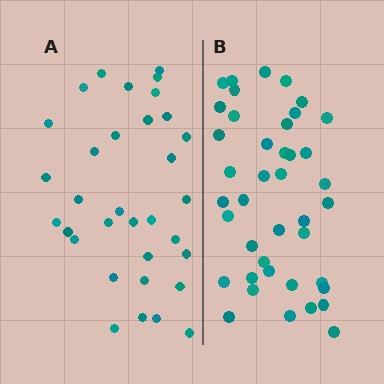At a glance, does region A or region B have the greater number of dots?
Region B (the right region) has more dots.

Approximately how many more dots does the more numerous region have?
Region B has roughly 8 or so more dots than region A.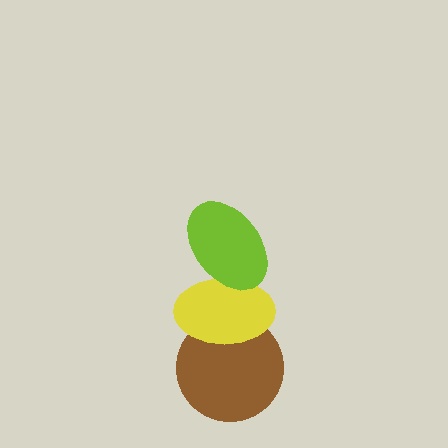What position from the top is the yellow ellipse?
The yellow ellipse is 2nd from the top.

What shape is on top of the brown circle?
The yellow ellipse is on top of the brown circle.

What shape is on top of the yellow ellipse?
The lime ellipse is on top of the yellow ellipse.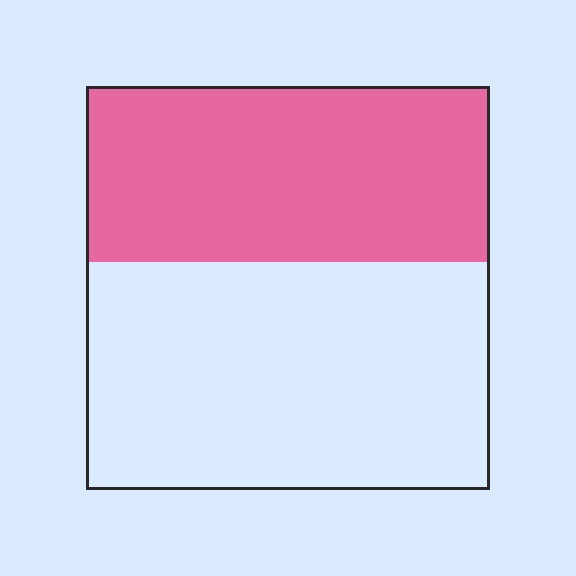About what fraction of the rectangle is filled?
About two fifths (2/5).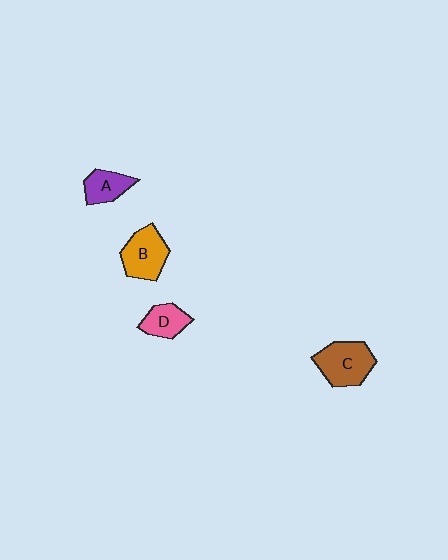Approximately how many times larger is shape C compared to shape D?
Approximately 1.6 times.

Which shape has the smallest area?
Shape A (purple).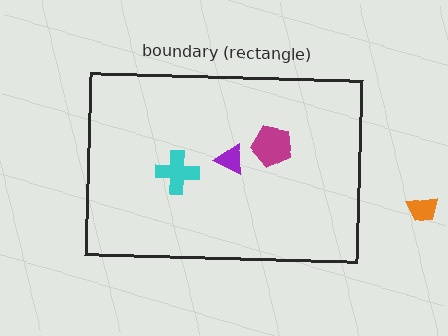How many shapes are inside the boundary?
3 inside, 1 outside.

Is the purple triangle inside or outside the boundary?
Inside.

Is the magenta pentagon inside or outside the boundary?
Inside.